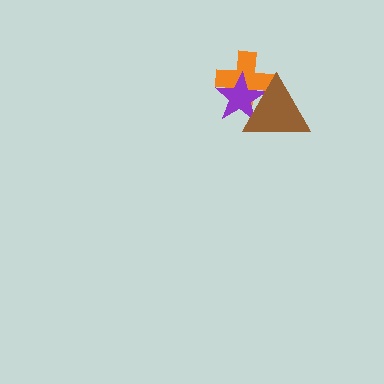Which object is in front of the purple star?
The brown triangle is in front of the purple star.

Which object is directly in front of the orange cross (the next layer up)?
The purple star is directly in front of the orange cross.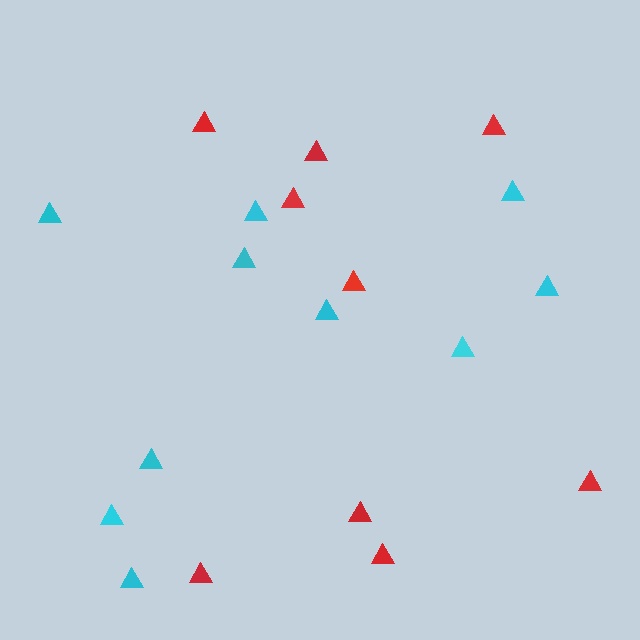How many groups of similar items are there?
There are 2 groups: one group of cyan triangles (10) and one group of red triangles (9).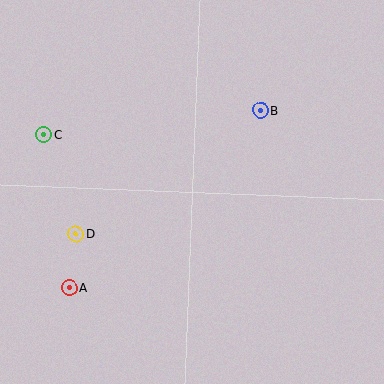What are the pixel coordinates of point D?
Point D is at (76, 234).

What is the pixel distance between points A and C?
The distance between A and C is 155 pixels.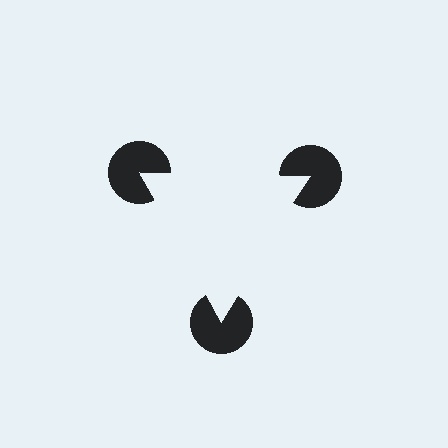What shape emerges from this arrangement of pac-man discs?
An illusory triangle — its edges are inferred from the aligned wedge cuts in the pac-man discs, not physically drawn.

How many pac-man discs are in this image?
There are 3 — one at each vertex of the illusory triangle.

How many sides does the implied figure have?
3 sides.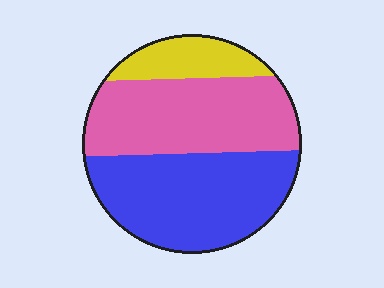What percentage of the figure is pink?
Pink takes up about two fifths (2/5) of the figure.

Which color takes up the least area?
Yellow, at roughly 15%.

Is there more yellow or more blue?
Blue.